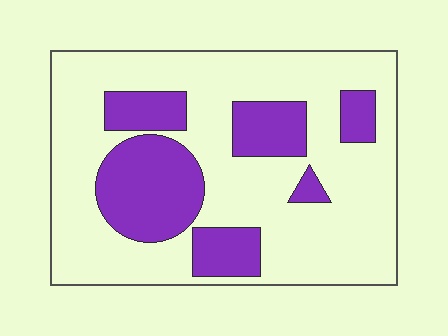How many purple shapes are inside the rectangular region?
6.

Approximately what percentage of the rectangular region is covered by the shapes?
Approximately 30%.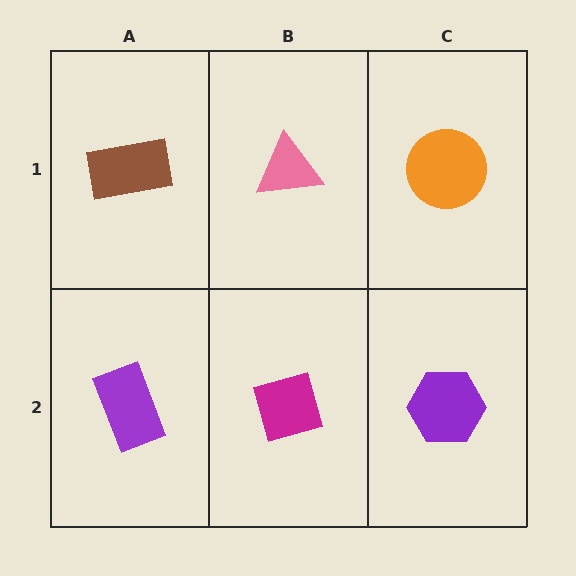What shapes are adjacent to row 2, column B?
A pink triangle (row 1, column B), a purple rectangle (row 2, column A), a purple hexagon (row 2, column C).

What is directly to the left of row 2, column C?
A magenta diamond.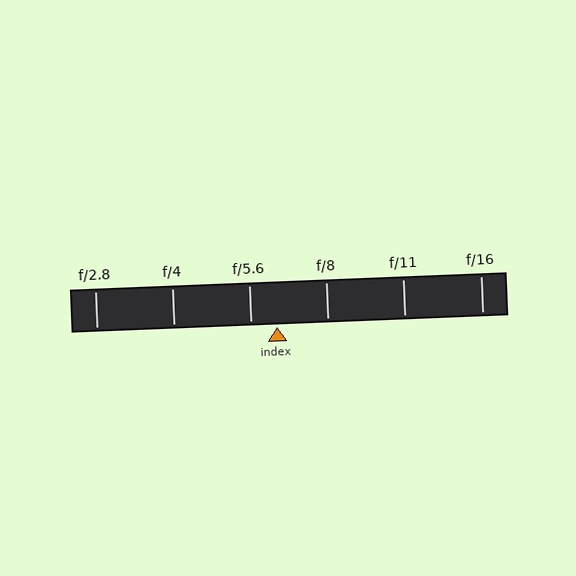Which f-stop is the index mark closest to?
The index mark is closest to f/5.6.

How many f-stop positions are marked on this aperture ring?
There are 6 f-stop positions marked.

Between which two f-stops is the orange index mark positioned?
The index mark is between f/5.6 and f/8.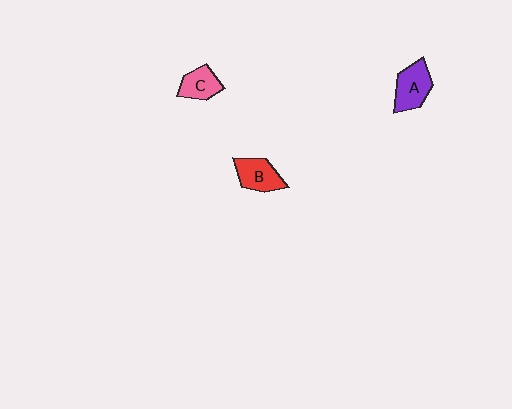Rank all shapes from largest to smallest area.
From largest to smallest: A (purple), B (red), C (pink).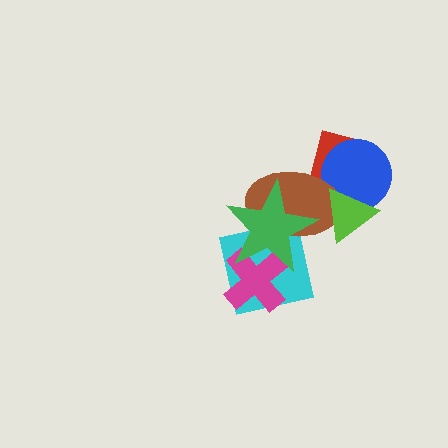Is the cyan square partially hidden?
Yes, it is partially covered by another shape.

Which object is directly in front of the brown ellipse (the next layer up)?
The lime triangle is directly in front of the brown ellipse.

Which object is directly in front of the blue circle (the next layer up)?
The brown ellipse is directly in front of the blue circle.